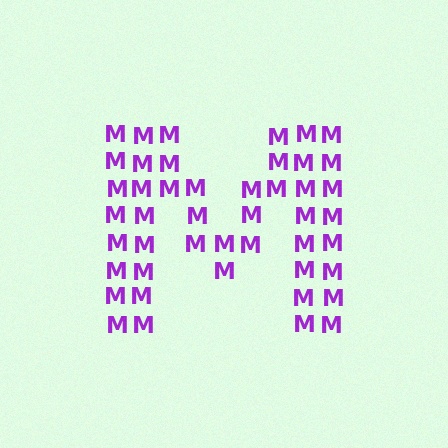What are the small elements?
The small elements are letter M's.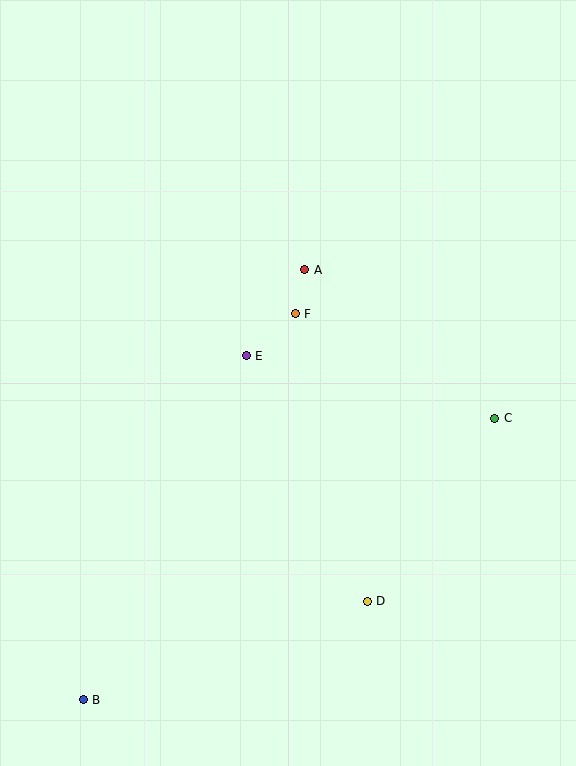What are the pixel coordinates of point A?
Point A is at (305, 270).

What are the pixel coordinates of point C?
Point C is at (495, 418).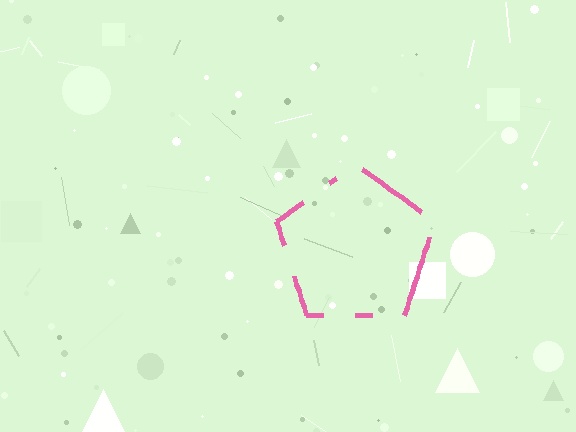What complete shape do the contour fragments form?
The contour fragments form a pentagon.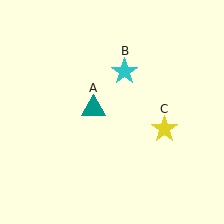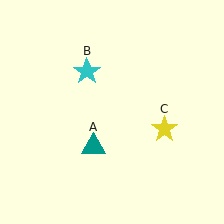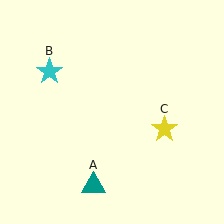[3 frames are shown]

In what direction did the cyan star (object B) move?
The cyan star (object B) moved left.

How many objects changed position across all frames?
2 objects changed position: teal triangle (object A), cyan star (object B).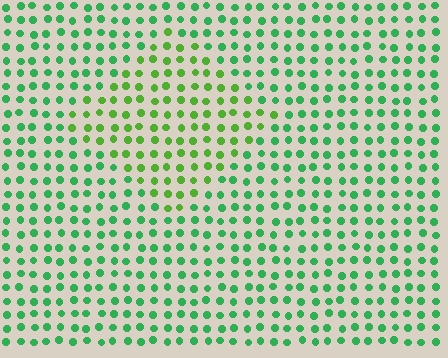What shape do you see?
I see a diamond.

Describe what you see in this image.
The image is filled with small green elements in a uniform arrangement. A diamond-shaped region is visible where the elements are tinted to a slightly different hue, forming a subtle color boundary.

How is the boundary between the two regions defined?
The boundary is defined purely by a slight shift in hue (about 33 degrees). Spacing, size, and orientation are identical on both sides.